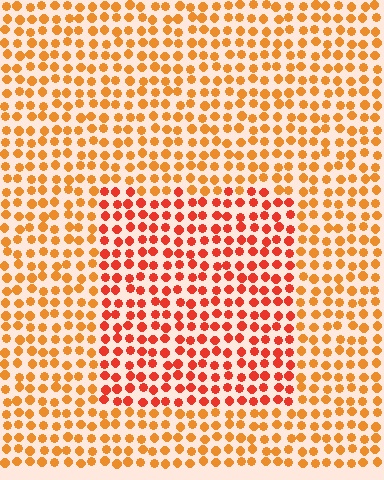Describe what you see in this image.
The image is filled with small orange elements in a uniform arrangement. A rectangle-shaped region is visible where the elements are tinted to a slightly different hue, forming a subtle color boundary.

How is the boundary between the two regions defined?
The boundary is defined purely by a slight shift in hue (about 27 degrees). Spacing, size, and orientation are identical on both sides.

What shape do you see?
I see a rectangle.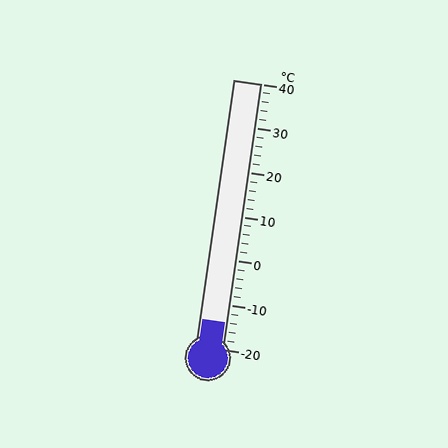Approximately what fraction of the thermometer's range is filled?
The thermometer is filled to approximately 10% of its range.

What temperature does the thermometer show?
The thermometer shows approximately -14°C.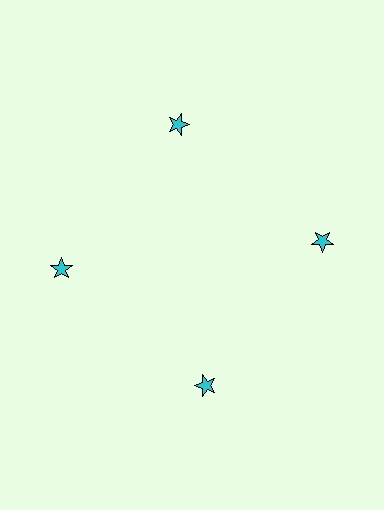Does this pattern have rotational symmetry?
Yes, this pattern has 4-fold rotational symmetry. It looks the same after rotating 90 degrees around the center.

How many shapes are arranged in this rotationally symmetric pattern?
There are 4 shapes, arranged in 4 groups of 1.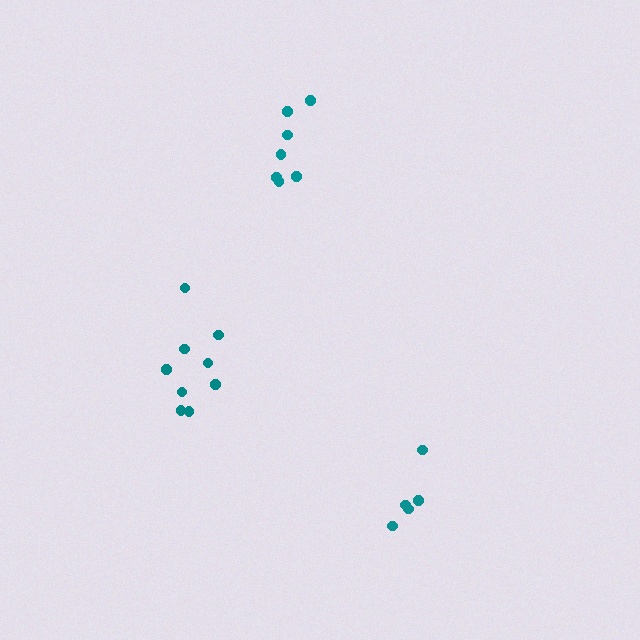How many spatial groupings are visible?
There are 3 spatial groupings.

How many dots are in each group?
Group 1: 5 dots, Group 2: 9 dots, Group 3: 7 dots (21 total).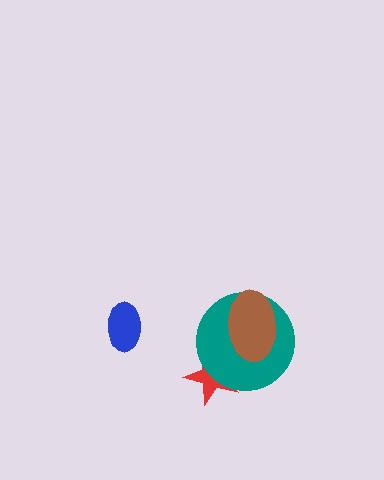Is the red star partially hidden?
Yes, it is partially covered by another shape.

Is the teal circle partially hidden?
Yes, it is partially covered by another shape.